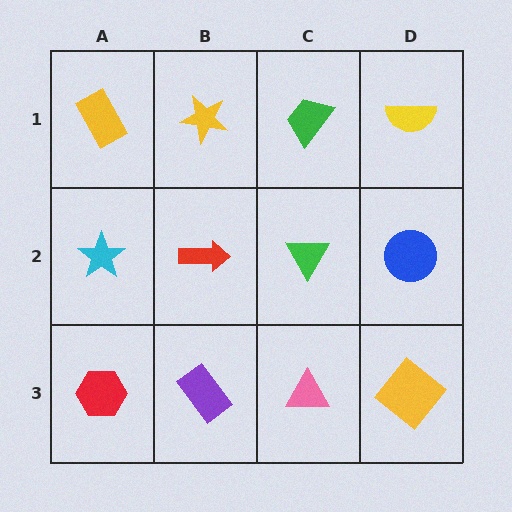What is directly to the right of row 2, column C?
A blue circle.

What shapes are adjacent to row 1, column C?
A green triangle (row 2, column C), a yellow star (row 1, column B), a yellow semicircle (row 1, column D).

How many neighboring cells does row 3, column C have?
3.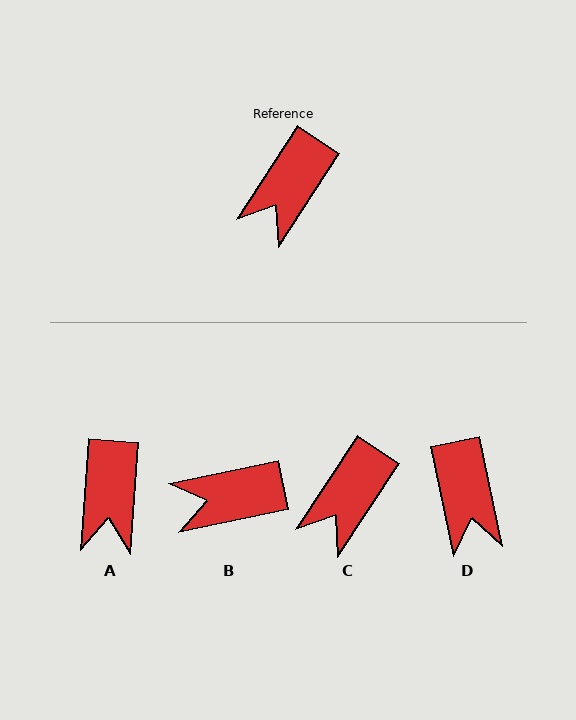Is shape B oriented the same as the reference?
No, it is off by about 45 degrees.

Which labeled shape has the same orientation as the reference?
C.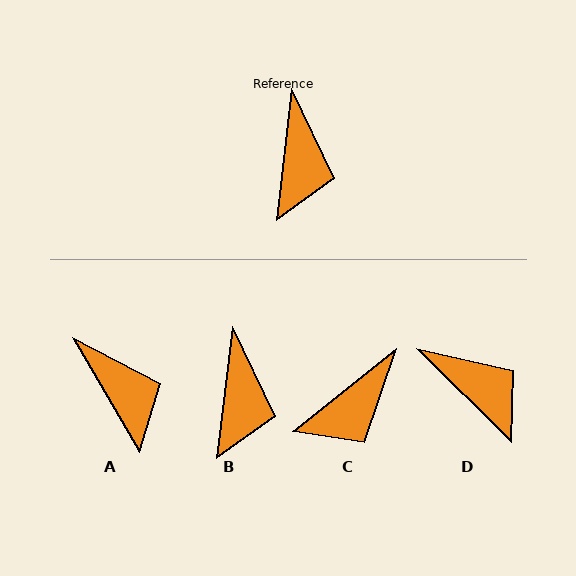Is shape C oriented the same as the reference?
No, it is off by about 45 degrees.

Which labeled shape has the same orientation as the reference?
B.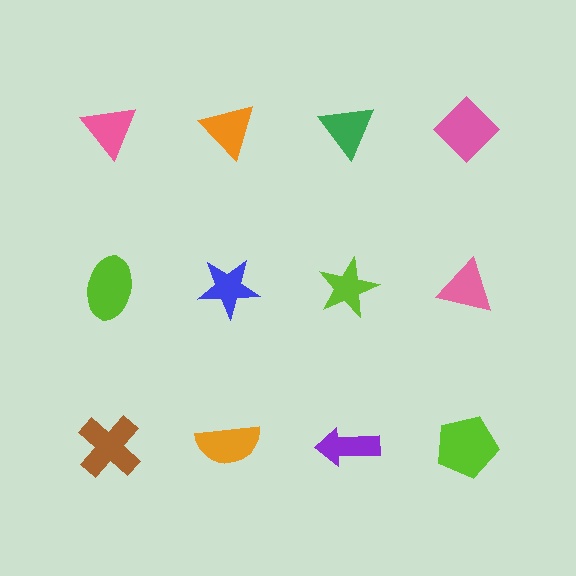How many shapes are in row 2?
4 shapes.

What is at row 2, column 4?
A pink triangle.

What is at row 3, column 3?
A purple arrow.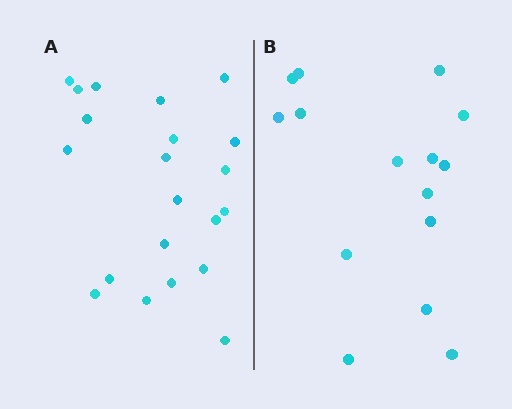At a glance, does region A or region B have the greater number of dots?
Region A (the left region) has more dots.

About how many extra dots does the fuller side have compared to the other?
Region A has about 6 more dots than region B.